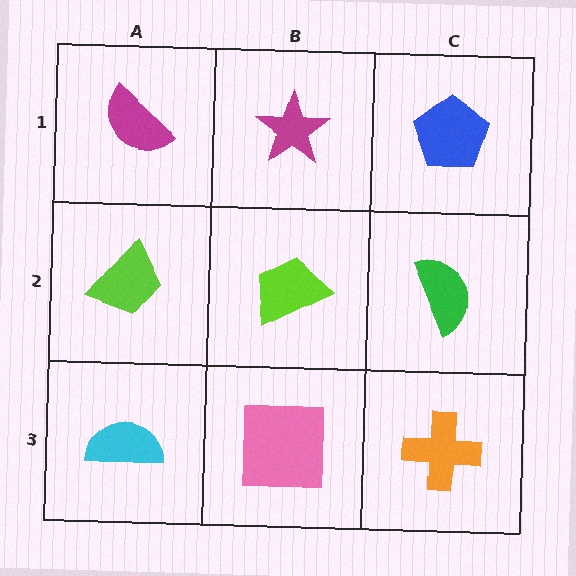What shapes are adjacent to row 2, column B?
A magenta star (row 1, column B), a pink square (row 3, column B), a lime trapezoid (row 2, column A), a green semicircle (row 2, column C).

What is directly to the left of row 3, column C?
A pink square.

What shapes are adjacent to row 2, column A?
A magenta semicircle (row 1, column A), a cyan semicircle (row 3, column A), a lime trapezoid (row 2, column B).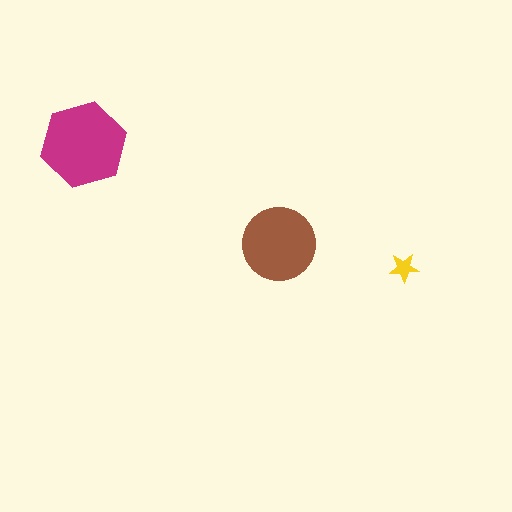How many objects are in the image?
There are 3 objects in the image.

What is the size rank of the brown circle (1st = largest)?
2nd.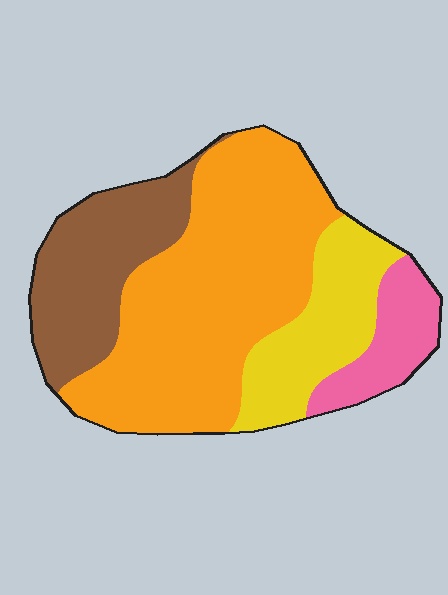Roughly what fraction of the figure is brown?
Brown covers 22% of the figure.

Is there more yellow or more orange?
Orange.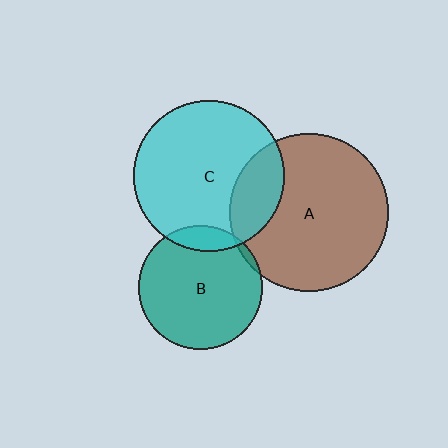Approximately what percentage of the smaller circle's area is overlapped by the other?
Approximately 10%.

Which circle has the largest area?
Circle A (brown).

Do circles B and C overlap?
Yes.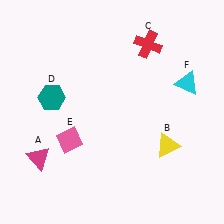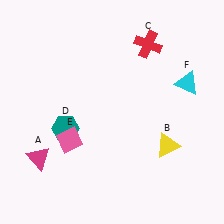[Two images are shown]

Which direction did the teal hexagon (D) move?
The teal hexagon (D) moved down.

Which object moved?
The teal hexagon (D) moved down.